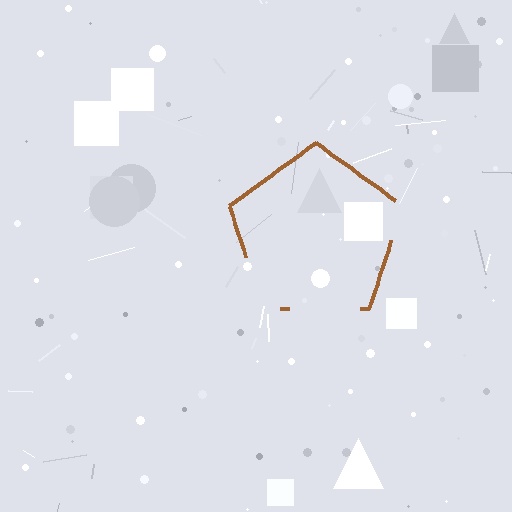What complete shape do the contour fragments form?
The contour fragments form a pentagon.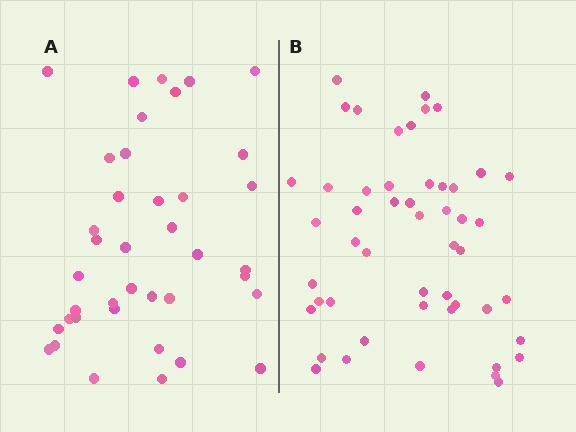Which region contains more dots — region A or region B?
Region B (the right region) has more dots.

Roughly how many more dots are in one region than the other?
Region B has roughly 12 or so more dots than region A.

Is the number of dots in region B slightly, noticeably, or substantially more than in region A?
Region B has noticeably more, but not dramatically so. The ratio is roughly 1.3 to 1.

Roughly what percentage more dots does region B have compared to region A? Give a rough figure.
About 30% more.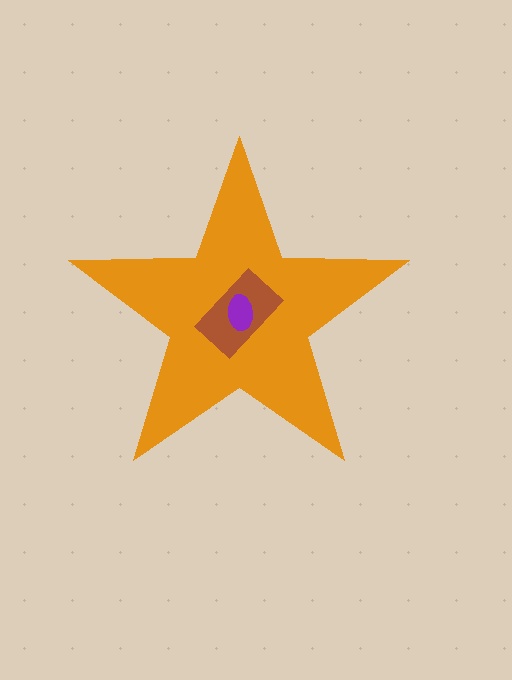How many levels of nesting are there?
3.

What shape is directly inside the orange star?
The brown rectangle.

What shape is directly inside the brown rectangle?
The purple ellipse.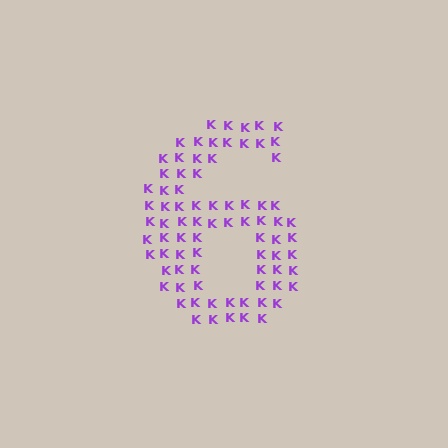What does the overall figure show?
The overall figure shows the digit 6.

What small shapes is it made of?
It is made of small letter K's.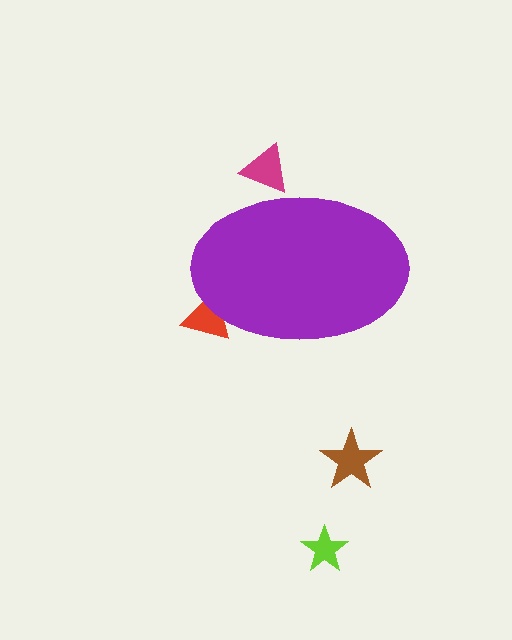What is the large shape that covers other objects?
A purple ellipse.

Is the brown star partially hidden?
No, the brown star is fully visible.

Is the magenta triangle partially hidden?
Yes, the magenta triangle is partially hidden behind the purple ellipse.